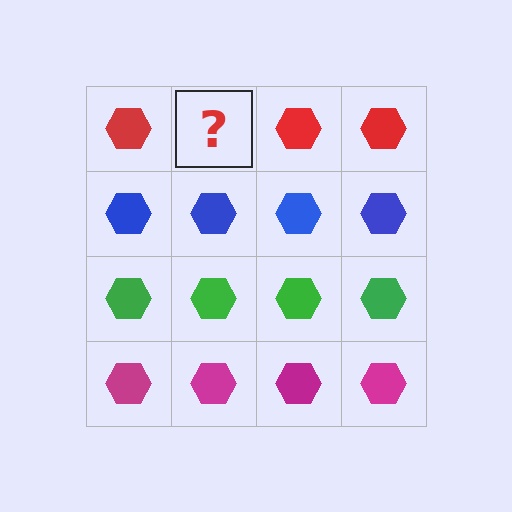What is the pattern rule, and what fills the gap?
The rule is that each row has a consistent color. The gap should be filled with a red hexagon.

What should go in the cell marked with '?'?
The missing cell should contain a red hexagon.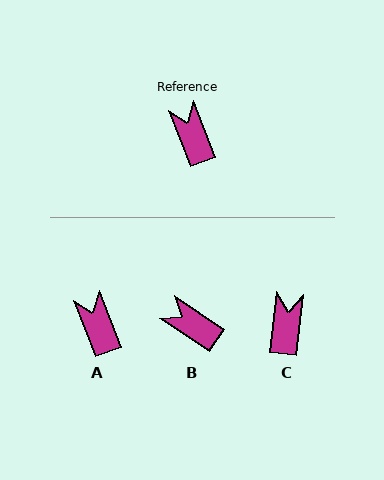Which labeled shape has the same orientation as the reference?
A.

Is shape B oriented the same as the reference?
No, it is off by about 35 degrees.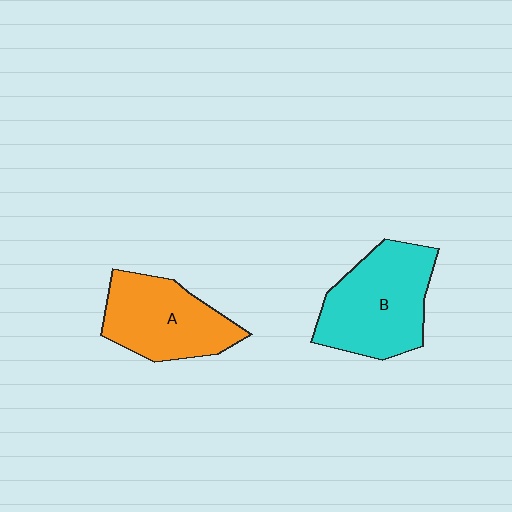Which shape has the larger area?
Shape B (cyan).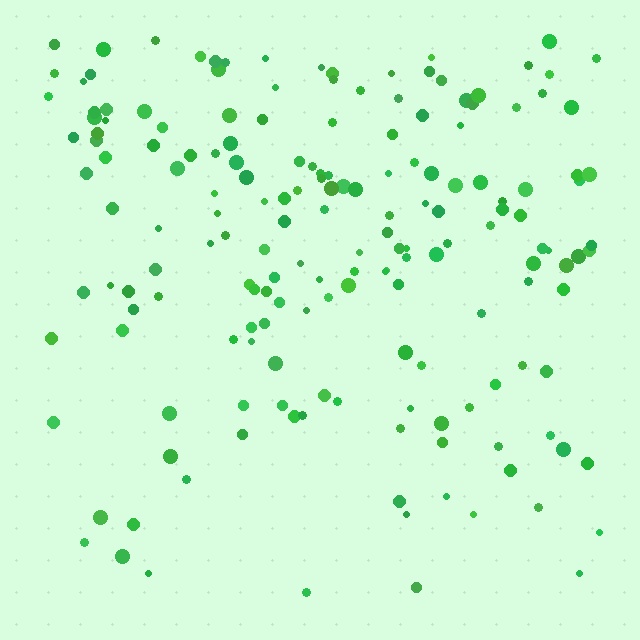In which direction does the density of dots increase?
From bottom to top, with the top side densest.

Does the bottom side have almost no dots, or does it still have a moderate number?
Still a moderate number, just noticeably fewer than the top.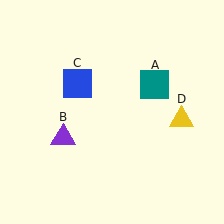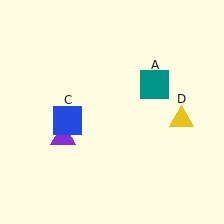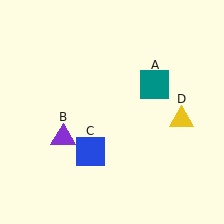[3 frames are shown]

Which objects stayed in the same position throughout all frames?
Teal square (object A) and purple triangle (object B) and yellow triangle (object D) remained stationary.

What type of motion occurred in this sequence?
The blue square (object C) rotated counterclockwise around the center of the scene.